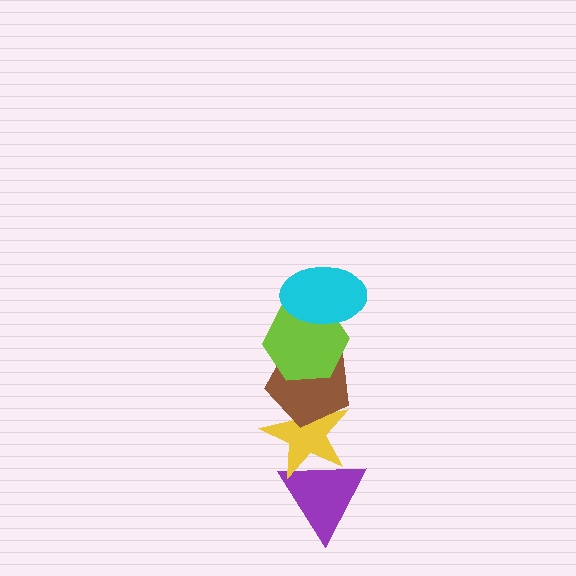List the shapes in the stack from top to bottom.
From top to bottom: the cyan ellipse, the lime hexagon, the brown pentagon, the yellow star, the purple triangle.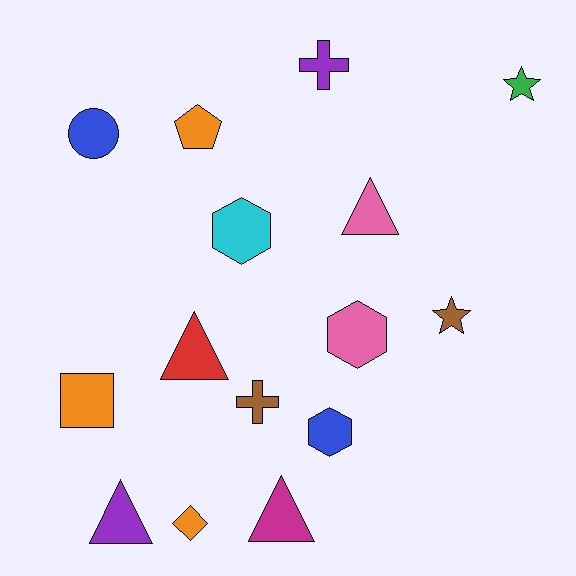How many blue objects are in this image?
There are 2 blue objects.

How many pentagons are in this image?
There is 1 pentagon.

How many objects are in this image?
There are 15 objects.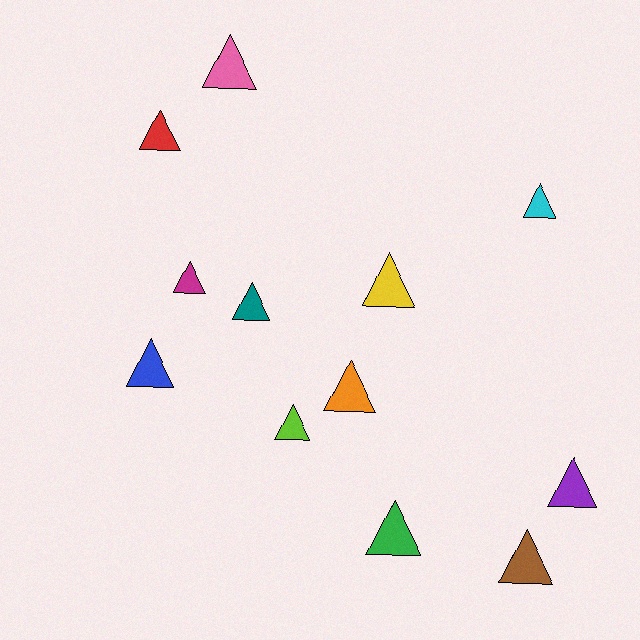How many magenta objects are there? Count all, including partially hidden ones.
There is 1 magenta object.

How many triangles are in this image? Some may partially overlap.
There are 12 triangles.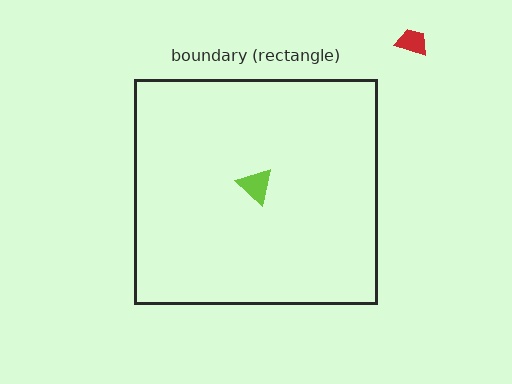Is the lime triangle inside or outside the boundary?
Inside.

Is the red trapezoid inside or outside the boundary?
Outside.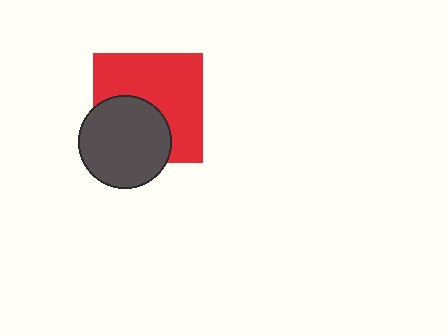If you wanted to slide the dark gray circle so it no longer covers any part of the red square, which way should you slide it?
Slide it toward the lower-left — that is the most direct way to separate the two shapes.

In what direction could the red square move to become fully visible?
The red square could move toward the upper-right. That would shift it out from behind the dark gray circle entirely.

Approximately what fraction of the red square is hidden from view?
Roughly 39% of the red square is hidden behind the dark gray circle.